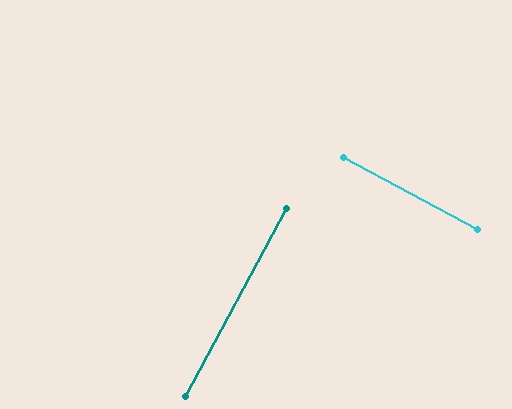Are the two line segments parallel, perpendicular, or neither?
Perpendicular — they meet at approximately 90°.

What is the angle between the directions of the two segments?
Approximately 90 degrees.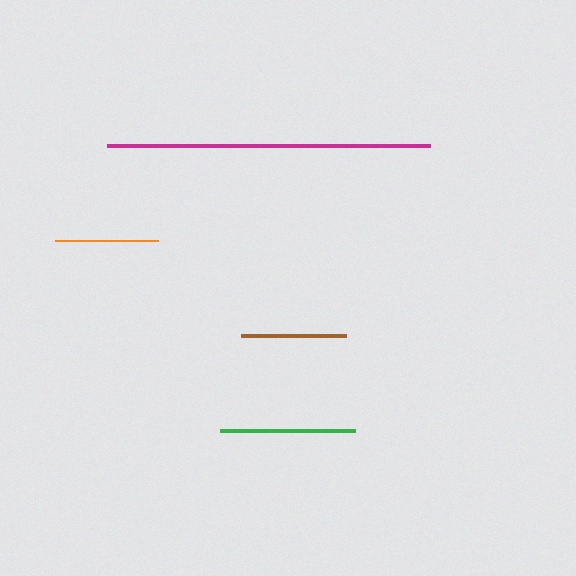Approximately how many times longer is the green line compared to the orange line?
The green line is approximately 1.3 times the length of the orange line.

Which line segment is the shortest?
The orange line is the shortest at approximately 103 pixels.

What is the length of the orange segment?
The orange segment is approximately 103 pixels long.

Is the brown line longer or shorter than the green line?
The green line is longer than the brown line.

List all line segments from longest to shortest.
From longest to shortest: magenta, green, brown, orange.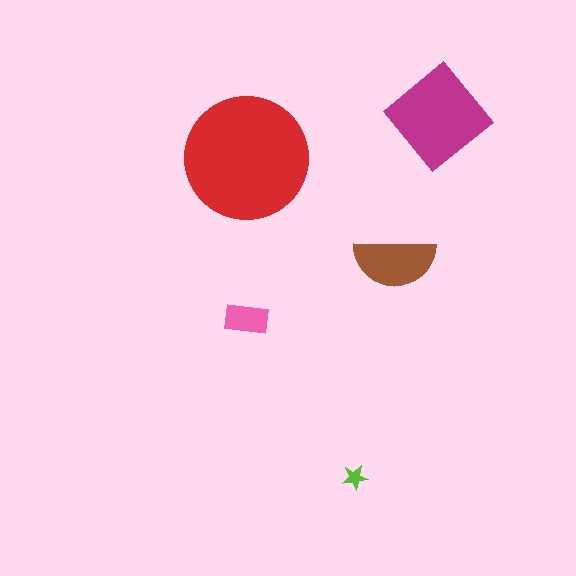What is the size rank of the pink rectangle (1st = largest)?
4th.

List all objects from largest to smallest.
The red circle, the magenta diamond, the brown semicircle, the pink rectangle, the lime star.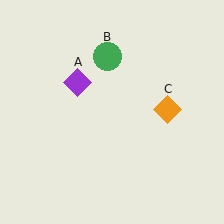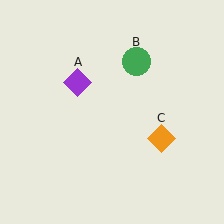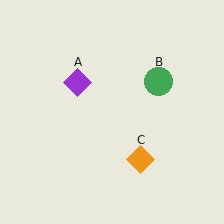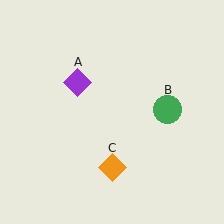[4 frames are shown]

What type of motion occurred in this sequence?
The green circle (object B), orange diamond (object C) rotated clockwise around the center of the scene.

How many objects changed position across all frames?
2 objects changed position: green circle (object B), orange diamond (object C).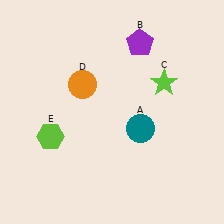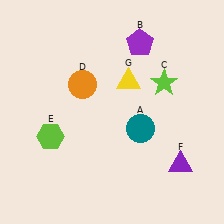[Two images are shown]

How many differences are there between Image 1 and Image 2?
There are 2 differences between the two images.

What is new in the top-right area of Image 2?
A yellow triangle (G) was added in the top-right area of Image 2.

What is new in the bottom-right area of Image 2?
A purple triangle (F) was added in the bottom-right area of Image 2.